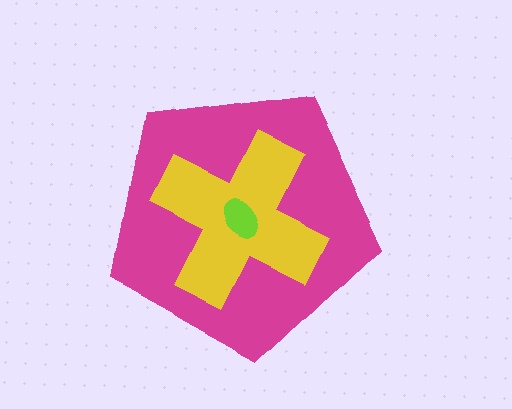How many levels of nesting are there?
3.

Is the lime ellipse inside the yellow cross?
Yes.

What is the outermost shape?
The magenta pentagon.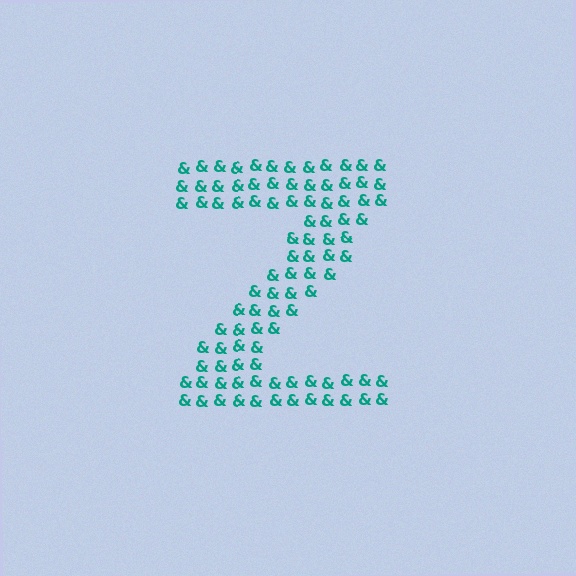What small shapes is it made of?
It is made of small ampersands.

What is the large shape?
The large shape is the letter Z.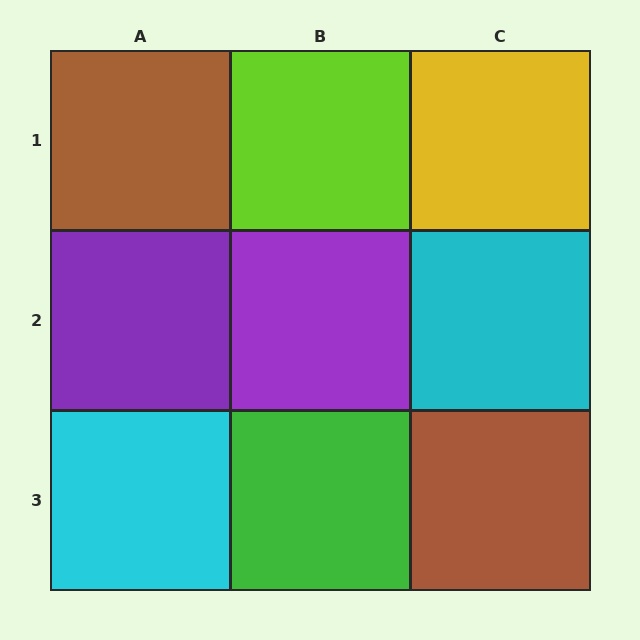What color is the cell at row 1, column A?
Brown.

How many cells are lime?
1 cell is lime.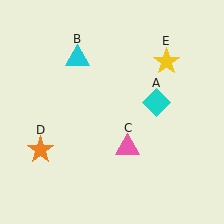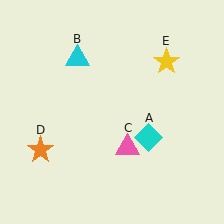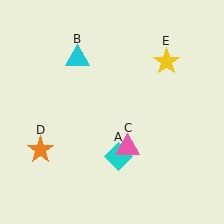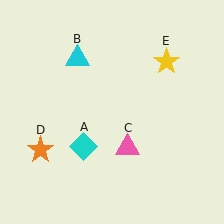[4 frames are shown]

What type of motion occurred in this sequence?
The cyan diamond (object A) rotated clockwise around the center of the scene.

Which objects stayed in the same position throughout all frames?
Cyan triangle (object B) and pink triangle (object C) and orange star (object D) and yellow star (object E) remained stationary.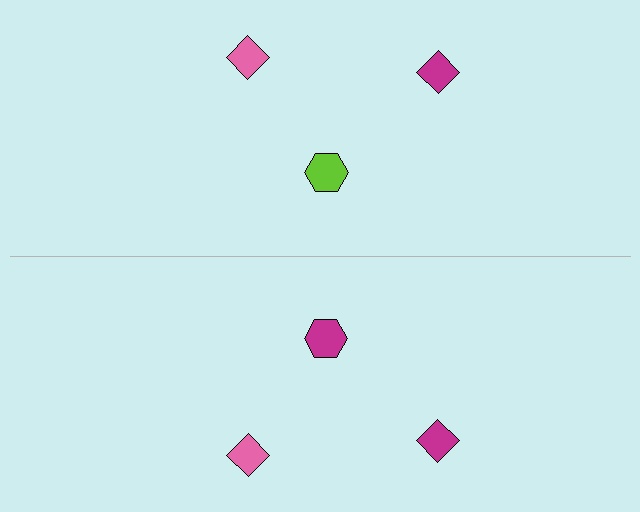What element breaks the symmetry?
The magenta hexagon on the bottom side breaks the symmetry — its mirror counterpart is lime.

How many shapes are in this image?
There are 6 shapes in this image.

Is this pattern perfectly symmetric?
No, the pattern is not perfectly symmetric. The magenta hexagon on the bottom side breaks the symmetry — its mirror counterpart is lime.